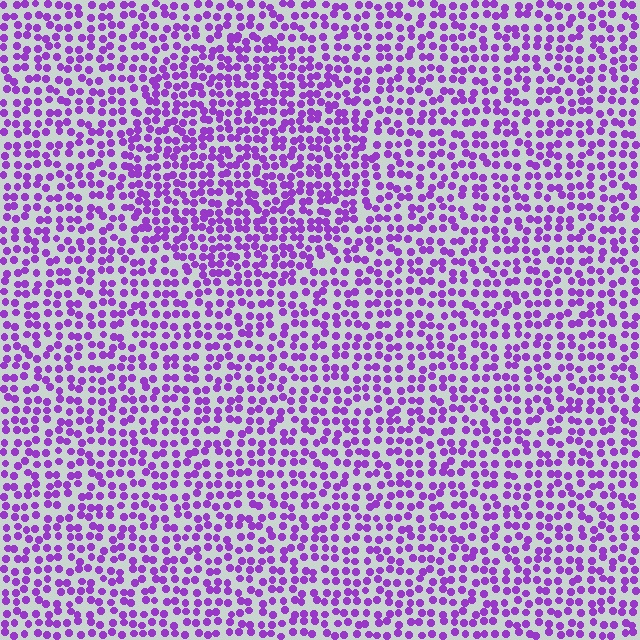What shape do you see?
I see a circle.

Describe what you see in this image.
The image contains small purple elements arranged at two different densities. A circle-shaped region is visible where the elements are more densely packed than the surrounding area.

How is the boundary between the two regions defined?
The boundary is defined by a change in element density (approximately 1.4x ratio). All elements are the same color, size, and shape.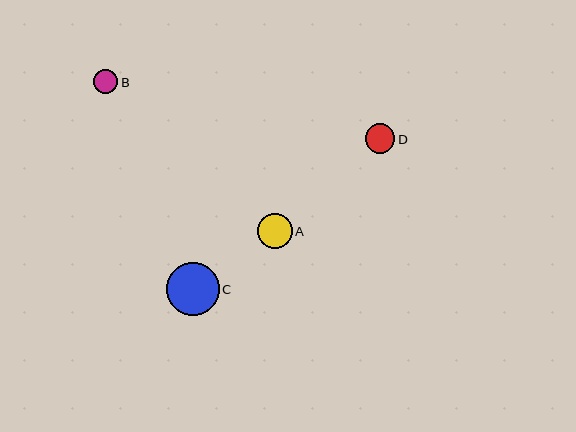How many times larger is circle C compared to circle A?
Circle C is approximately 1.5 times the size of circle A.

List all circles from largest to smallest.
From largest to smallest: C, A, D, B.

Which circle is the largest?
Circle C is the largest with a size of approximately 53 pixels.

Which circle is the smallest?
Circle B is the smallest with a size of approximately 25 pixels.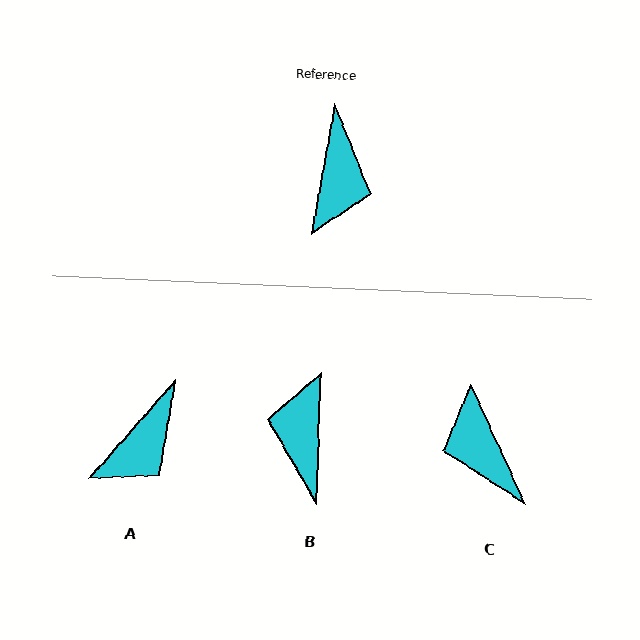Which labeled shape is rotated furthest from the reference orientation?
B, about 172 degrees away.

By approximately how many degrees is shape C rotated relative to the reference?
Approximately 145 degrees clockwise.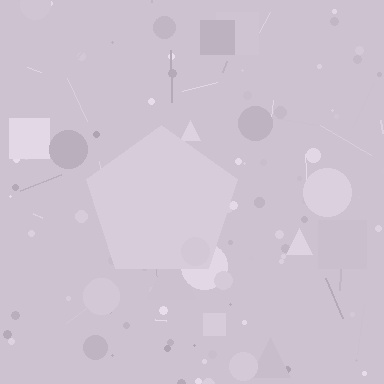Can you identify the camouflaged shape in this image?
The camouflaged shape is a pentagon.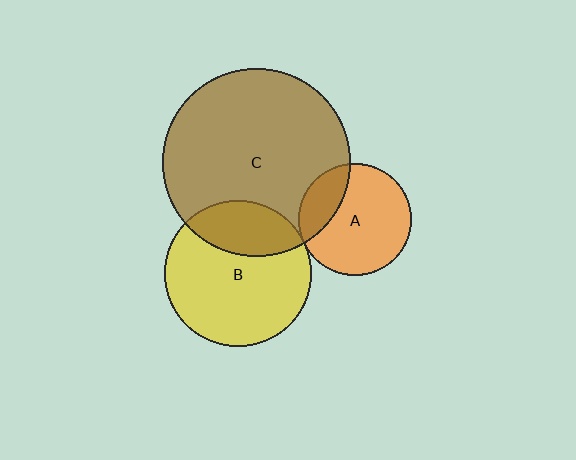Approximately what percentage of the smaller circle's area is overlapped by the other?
Approximately 25%.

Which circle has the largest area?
Circle C (brown).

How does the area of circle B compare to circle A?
Approximately 1.7 times.